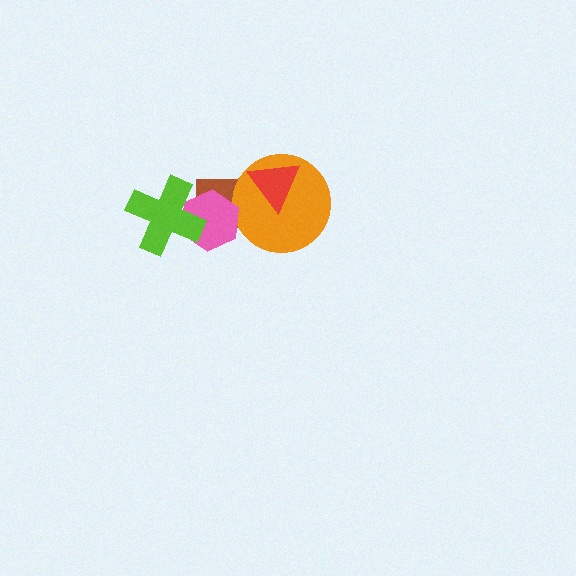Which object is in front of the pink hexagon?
The lime cross is in front of the pink hexagon.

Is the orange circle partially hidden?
Yes, it is partially covered by another shape.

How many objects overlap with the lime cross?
1 object overlaps with the lime cross.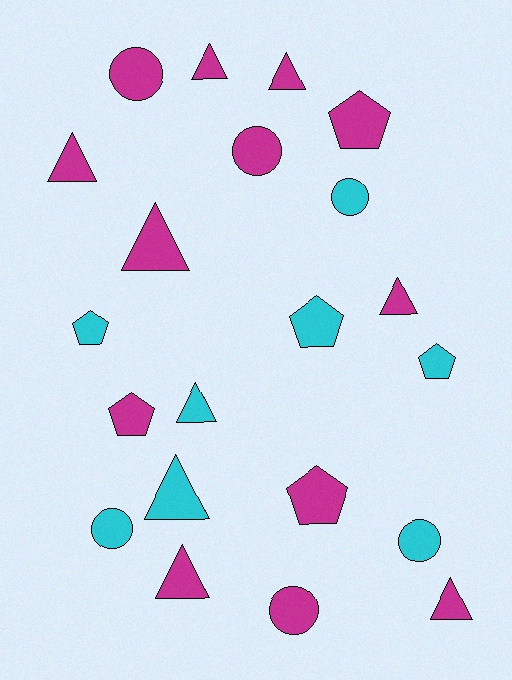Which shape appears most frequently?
Triangle, with 9 objects.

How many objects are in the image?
There are 21 objects.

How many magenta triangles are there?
There are 7 magenta triangles.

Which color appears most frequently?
Magenta, with 13 objects.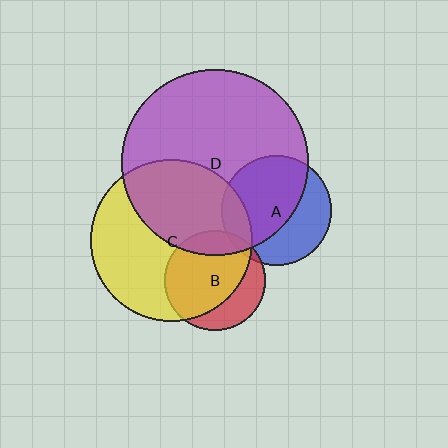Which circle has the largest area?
Circle D (purple).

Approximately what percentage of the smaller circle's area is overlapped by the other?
Approximately 70%.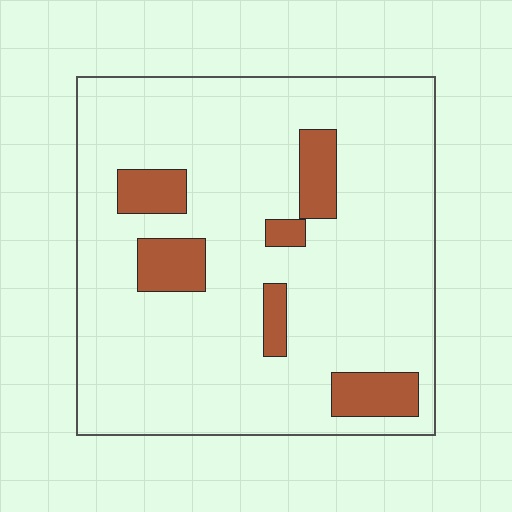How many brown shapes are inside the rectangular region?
6.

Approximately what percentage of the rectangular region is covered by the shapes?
Approximately 15%.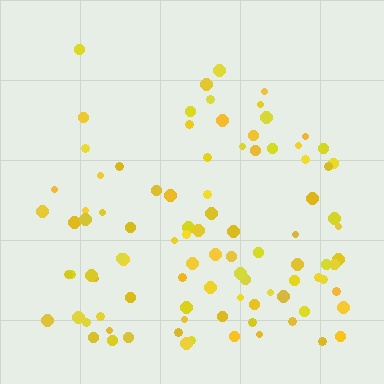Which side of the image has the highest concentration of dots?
The bottom.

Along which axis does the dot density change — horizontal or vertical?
Vertical.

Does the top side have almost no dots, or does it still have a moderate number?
Still a moderate number, just noticeably fewer than the bottom.